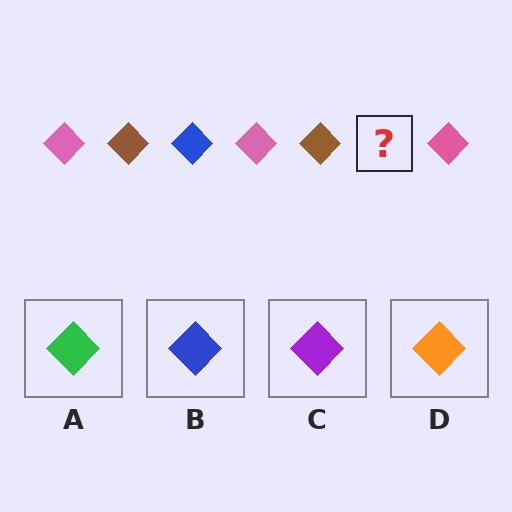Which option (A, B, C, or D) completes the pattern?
B.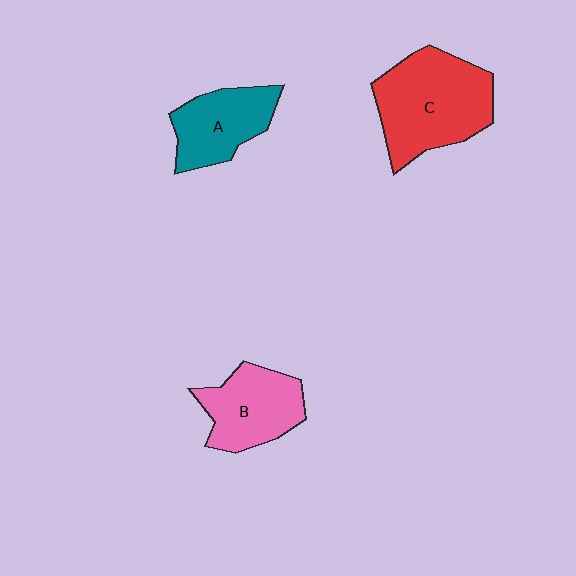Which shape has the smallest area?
Shape A (teal).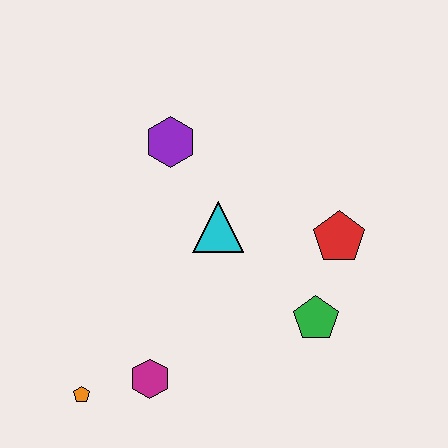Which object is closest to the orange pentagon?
The magenta hexagon is closest to the orange pentagon.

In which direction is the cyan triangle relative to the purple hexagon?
The cyan triangle is below the purple hexagon.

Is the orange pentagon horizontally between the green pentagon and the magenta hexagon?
No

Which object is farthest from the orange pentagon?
The red pentagon is farthest from the orange pentagon.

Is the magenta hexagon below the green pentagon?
Yes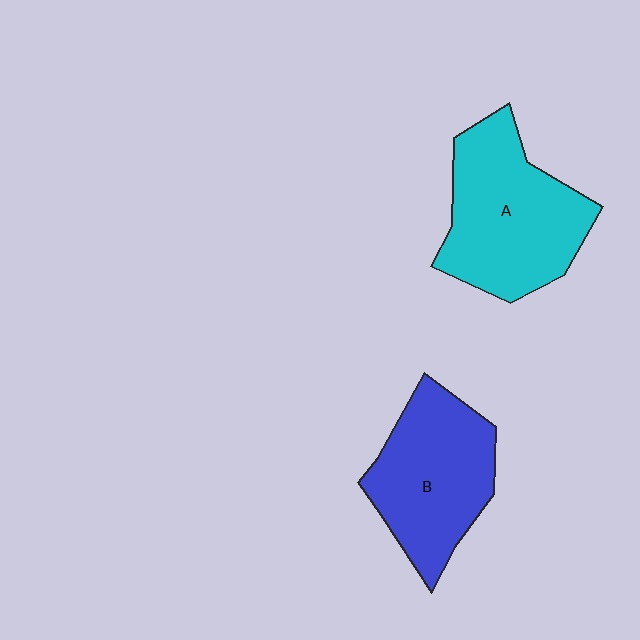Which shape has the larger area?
Shape A (cyan).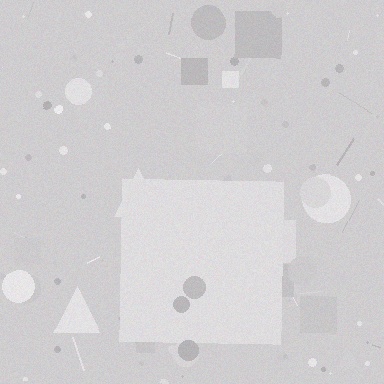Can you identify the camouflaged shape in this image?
The camouflaged shape is a square.